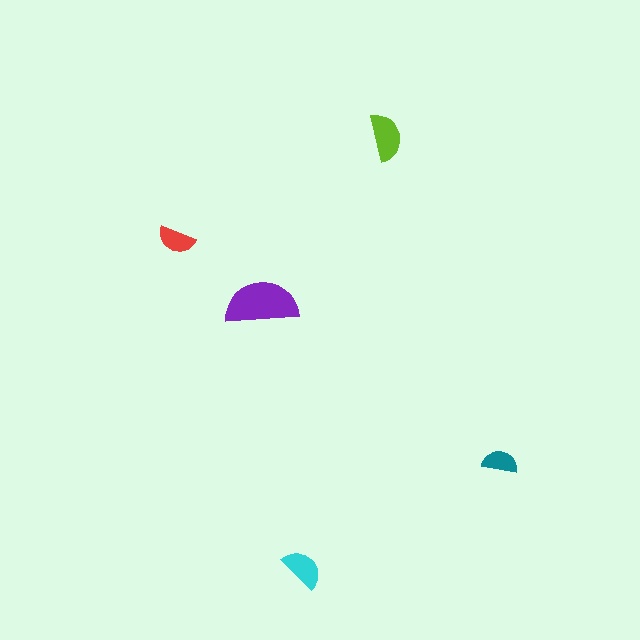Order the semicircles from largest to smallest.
the purple one, the lime one, the cyan one, the red one, the teal one.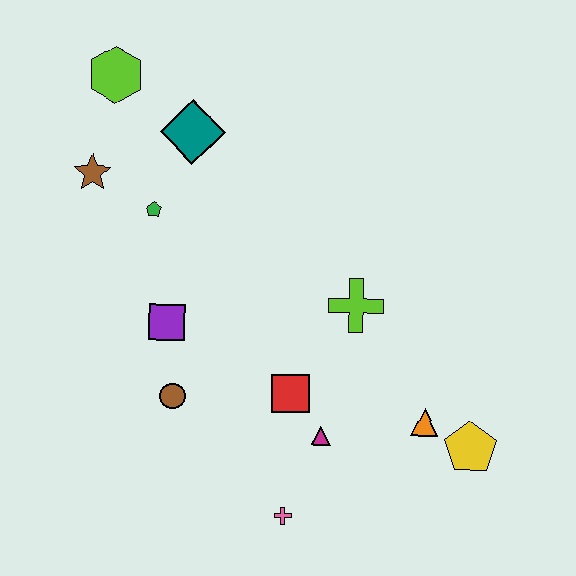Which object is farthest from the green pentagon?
The yellow pentagon is farthest from the green pentagon.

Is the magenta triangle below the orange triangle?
Yes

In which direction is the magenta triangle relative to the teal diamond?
The magenta triangle is below the teal diamond.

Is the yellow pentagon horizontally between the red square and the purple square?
No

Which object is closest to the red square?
The magenta triangle is closest to the red square.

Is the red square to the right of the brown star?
Yes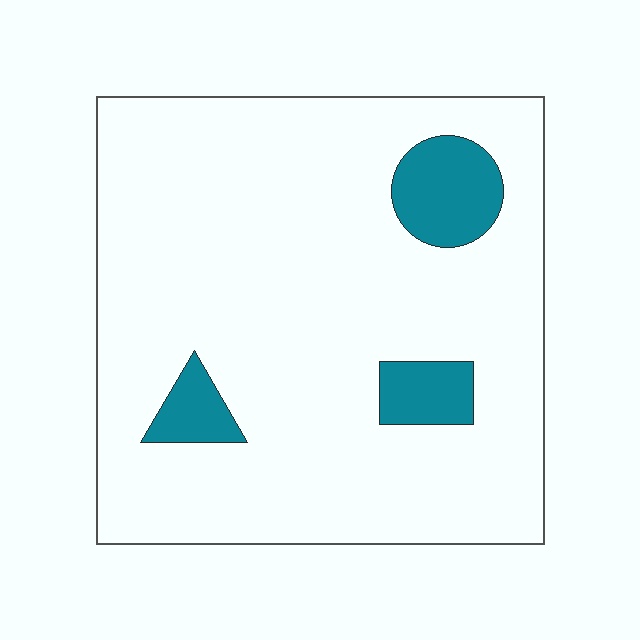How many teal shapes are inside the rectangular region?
3.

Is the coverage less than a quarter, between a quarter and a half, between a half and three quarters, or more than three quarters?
Less than a quarter.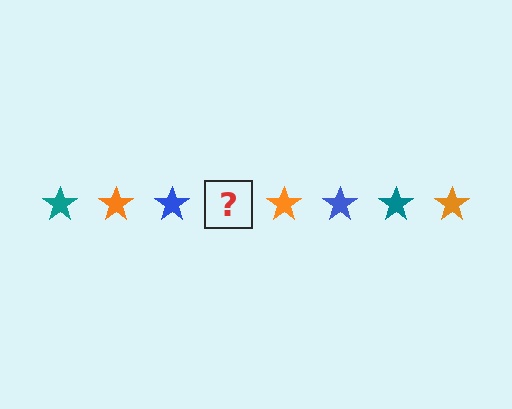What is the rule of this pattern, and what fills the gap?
The rule is that the pattern cycles through teal, orange, blue stars. The gap should be filled with a teal star.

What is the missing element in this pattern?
The missing element is a teal star.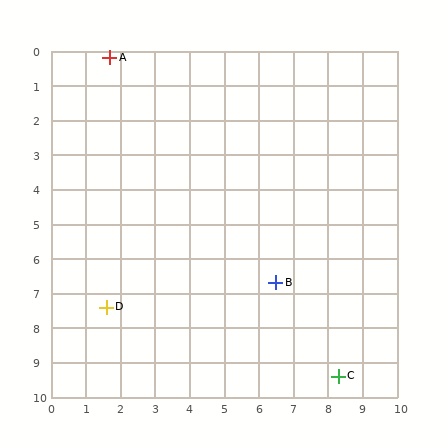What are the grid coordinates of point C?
Point C is at approximately (8.3, 9.4).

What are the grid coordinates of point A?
Point A is at approximately (1.7, 0.2).